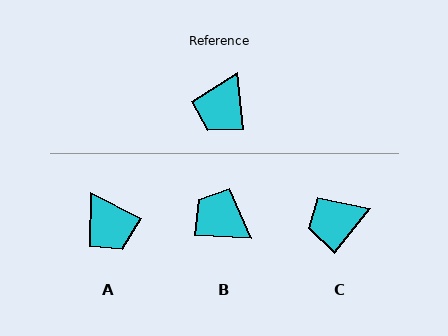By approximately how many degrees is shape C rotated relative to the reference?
Approximately 44 degrees clockwise.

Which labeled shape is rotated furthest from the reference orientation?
B, about 99 degrees away.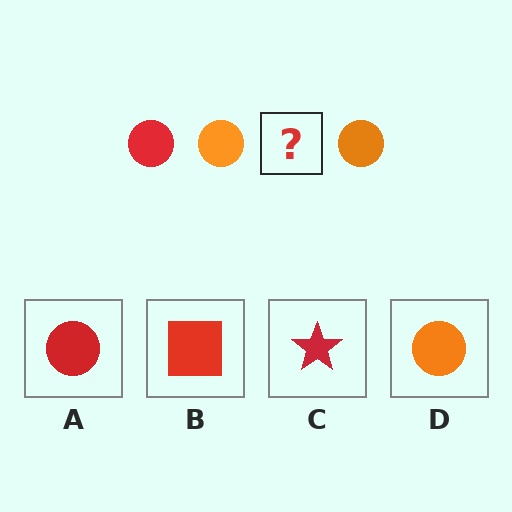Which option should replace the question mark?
Option A.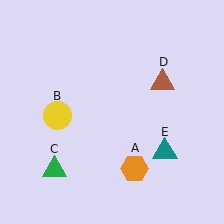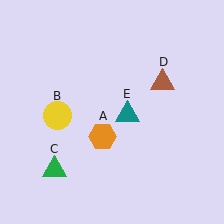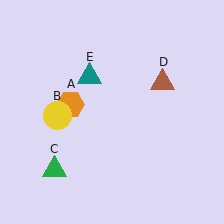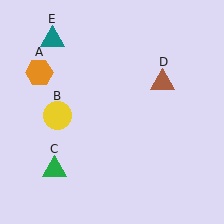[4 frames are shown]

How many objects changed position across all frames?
2 objects changed position: orange hexagon (object A), teal triangle (object E).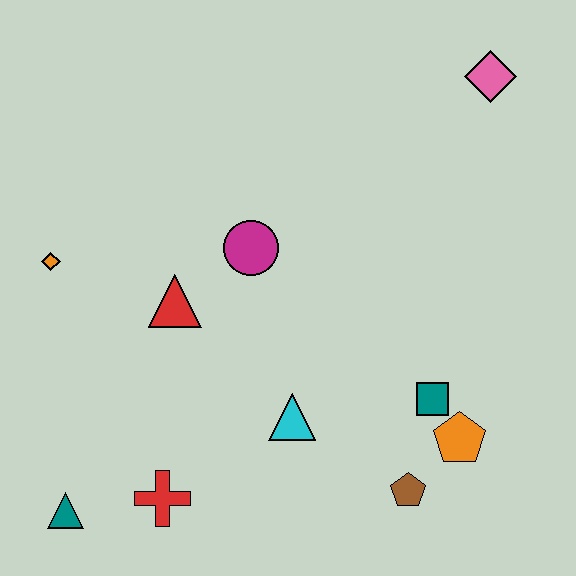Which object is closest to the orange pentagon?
The teal square is closest to the orange pentagon.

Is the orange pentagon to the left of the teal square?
No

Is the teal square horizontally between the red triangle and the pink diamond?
Yes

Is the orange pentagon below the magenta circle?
Yes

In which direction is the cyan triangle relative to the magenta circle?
The cyan triangle is below the magenta circle.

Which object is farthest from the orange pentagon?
The orange diamond is farthest from the orange pentagon.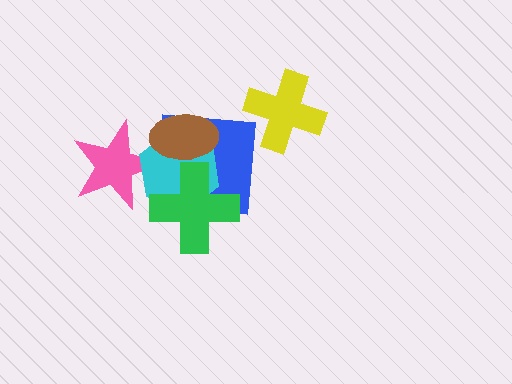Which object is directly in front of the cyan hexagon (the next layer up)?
The green cross is directly in front of the cyan hexagon.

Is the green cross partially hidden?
Yes, it is partially covered by another shape.